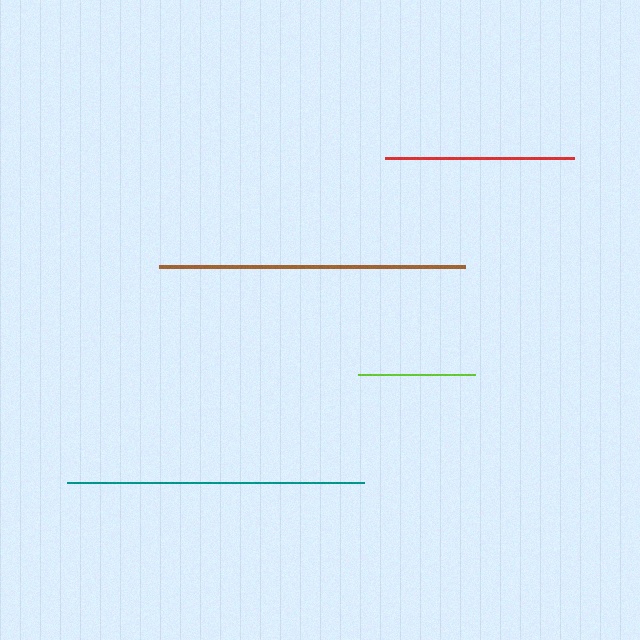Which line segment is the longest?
The brown line is the longest at approximately 306 pixels.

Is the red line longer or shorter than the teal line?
The teal line is longer than the red line.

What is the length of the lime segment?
The lime segment is approximately 117 pixels long.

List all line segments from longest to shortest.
From longest to shortest: brown, teal, red, lime.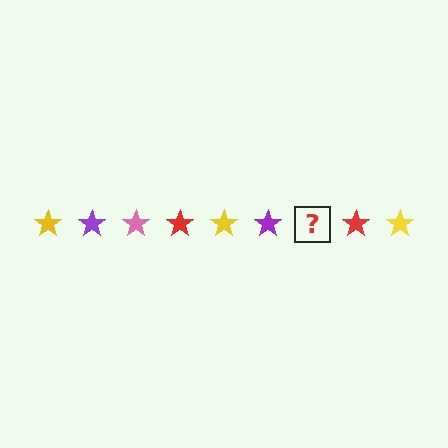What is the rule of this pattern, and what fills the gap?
The rule is that the pattern cycles through yellow, purple, pink, red stars. The gap should be filled with a pink star.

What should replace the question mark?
The question mark should be replaced with a pink star.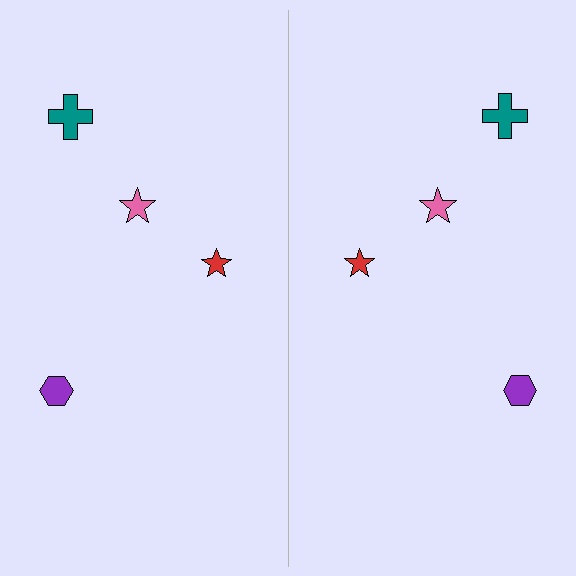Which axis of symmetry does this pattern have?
The pattern has a vertical axis of symmetry running through the center of the image.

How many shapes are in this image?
There are 8 shapes in this image.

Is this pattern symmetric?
Yes, this pattern has bilateral (reflection) symmetry.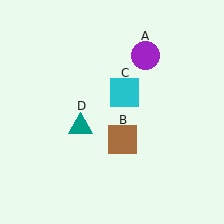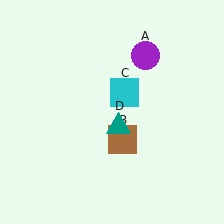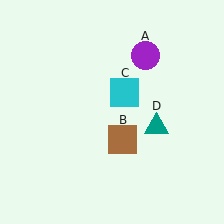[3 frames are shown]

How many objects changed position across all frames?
1 object changed position: teal triangle (object D).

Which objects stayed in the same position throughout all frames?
Purple circle (object A) and brown square (object B) and cyan square (object C) remained stationary.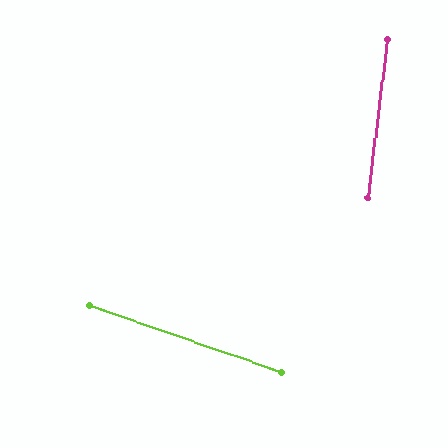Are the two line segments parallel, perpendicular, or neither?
Neither parallel nor perpendicular — they differ by about 78°.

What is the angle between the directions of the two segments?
Approximately 78 degrees.